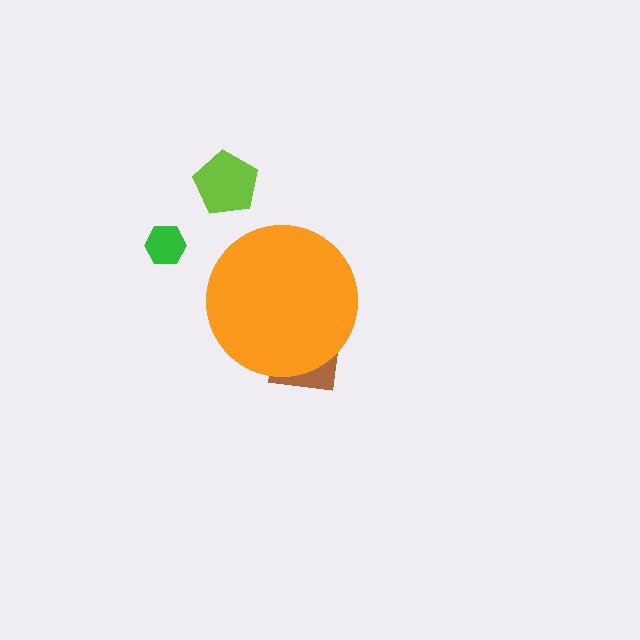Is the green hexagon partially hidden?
No, the green hexagon is fully visible.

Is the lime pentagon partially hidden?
No, the lime pentagon is fully visible.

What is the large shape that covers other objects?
An orange circle.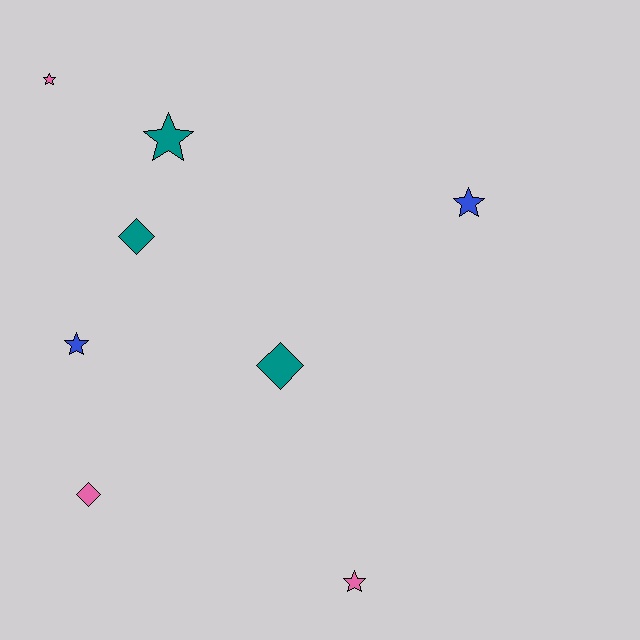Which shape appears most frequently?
Star, with 5 objects.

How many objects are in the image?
There are 8 objects.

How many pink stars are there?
There are 2 pink stars.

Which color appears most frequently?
Teal, with 3 objects.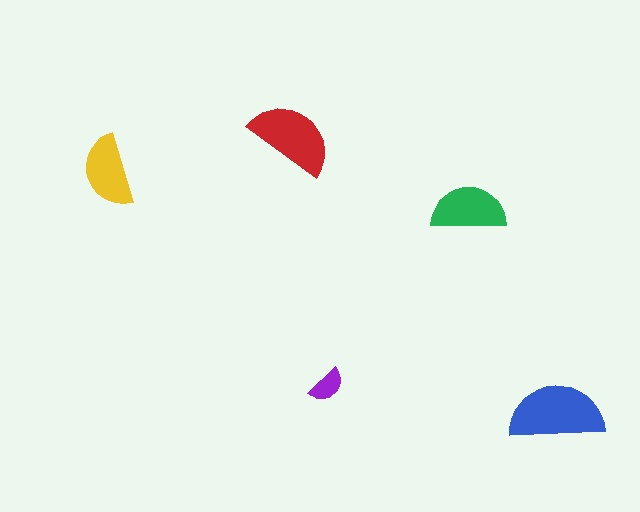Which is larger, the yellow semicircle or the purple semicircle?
The yellow one.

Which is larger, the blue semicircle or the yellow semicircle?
The blue one.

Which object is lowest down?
The blue semicircle is bottommost.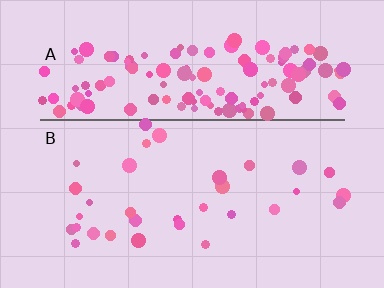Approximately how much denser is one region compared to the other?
Approximately 4.6× — region A over region B.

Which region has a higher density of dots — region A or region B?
A (the top).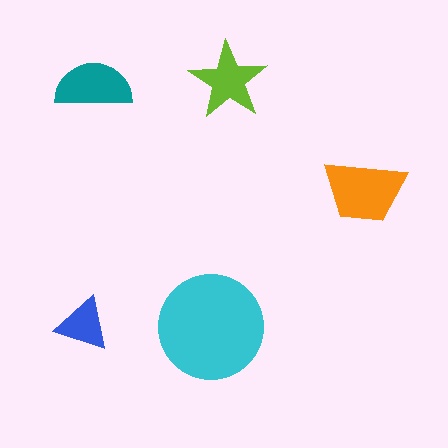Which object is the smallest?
The blue triangle.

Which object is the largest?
The cyan circle.